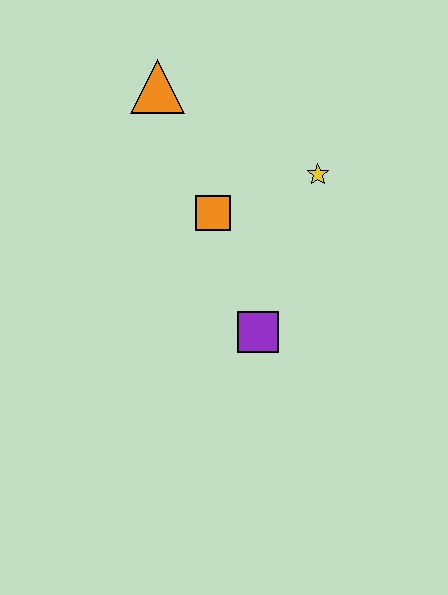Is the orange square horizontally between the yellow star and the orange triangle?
Yes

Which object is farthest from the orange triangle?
The purple square is farthest from the orange triangle.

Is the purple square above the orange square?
No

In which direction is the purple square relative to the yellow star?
The purple square is below the yellow star.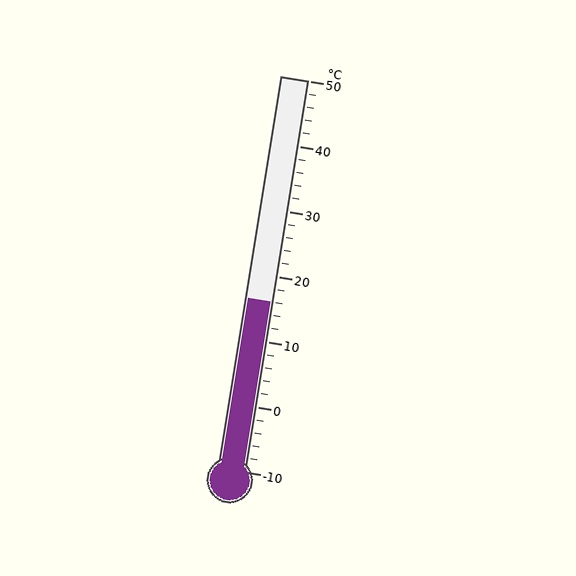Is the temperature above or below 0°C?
The temperature is above 0°C.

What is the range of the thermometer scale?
The thermometer scale ranges from -10°C to 50°C.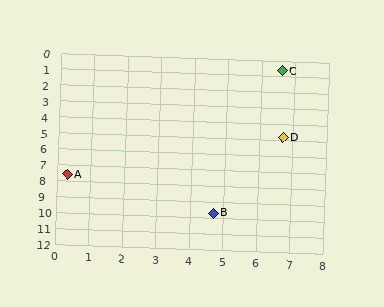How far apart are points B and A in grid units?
Points B and A are about 4.9 grid units apart.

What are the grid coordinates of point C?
Point C is at approximately (6.6, 0.6).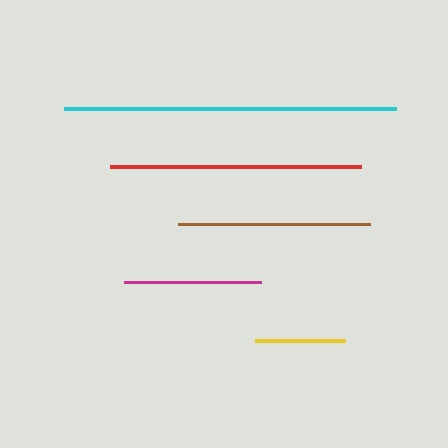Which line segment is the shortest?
The yellow line is the shortest at approximately 90 pixels.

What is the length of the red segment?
The red segment is approximately 251 pixels long.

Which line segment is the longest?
The cyan line is the longest at approximately 333 pixels.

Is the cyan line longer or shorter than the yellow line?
The cyan line is longer than the yellow line.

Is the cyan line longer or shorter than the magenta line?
The cyan line is longer than the magenta line.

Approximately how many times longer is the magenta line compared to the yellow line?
The magenta line is approximately 1.5 times the length of the yellow line.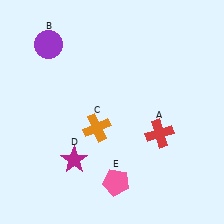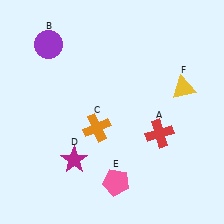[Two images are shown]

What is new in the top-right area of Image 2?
A yellow triangle (F) was added in the top-right area of Image 2.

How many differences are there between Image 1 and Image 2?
There is 1 difference between the two images.